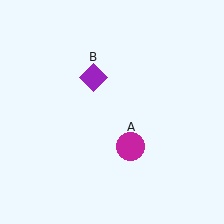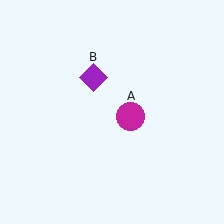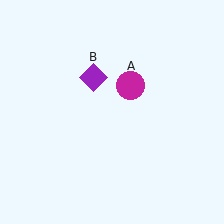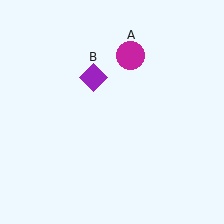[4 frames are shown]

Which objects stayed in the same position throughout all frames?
Purple diamond (object B) remained stationary.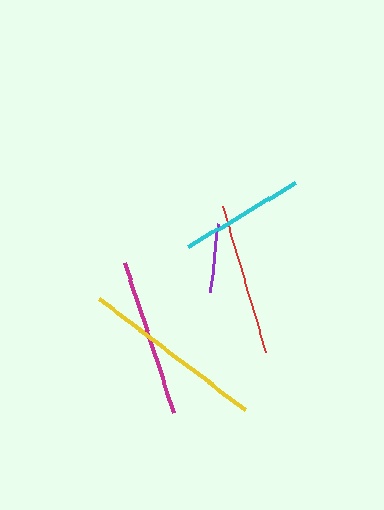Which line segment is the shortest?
The purple line is the shortest at approximately 68 pixels.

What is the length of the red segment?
The red segment is approximately 153 pixels long.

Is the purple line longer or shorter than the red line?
The red line is longer than the purple line.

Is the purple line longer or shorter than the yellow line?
The yellow line is longer than the purple line.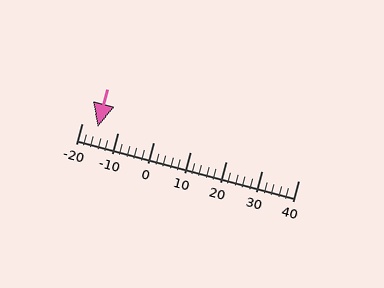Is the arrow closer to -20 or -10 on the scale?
The arrow is closer to -20.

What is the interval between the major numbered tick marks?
The major tick marks are spaced 10 units apart.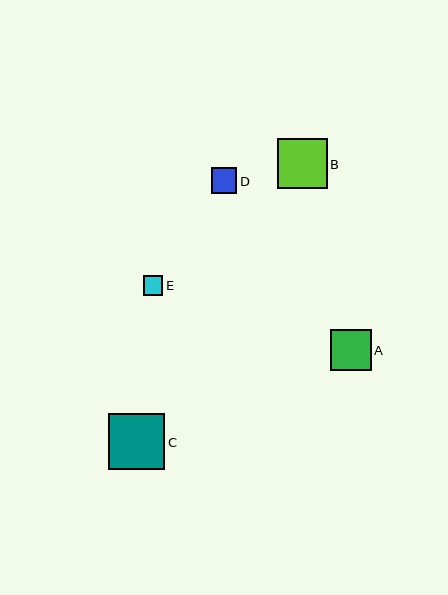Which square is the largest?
Square C is the largest with a size of approximately 56 pixels.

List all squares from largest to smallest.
From largest to smallest: C, B, A, D, E.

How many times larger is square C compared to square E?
Square C is approximately 2.9 times the size of square E.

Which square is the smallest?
Square E is the smallest with a size of approximately 20 pixels.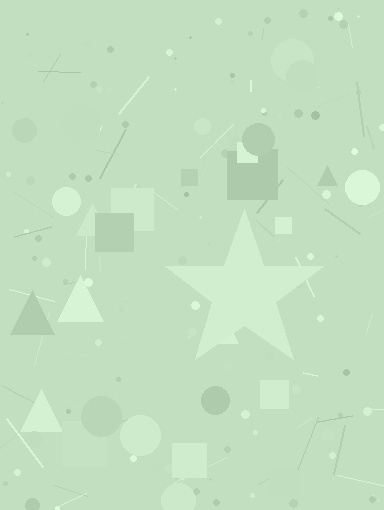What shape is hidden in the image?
A star is hidden in the image.